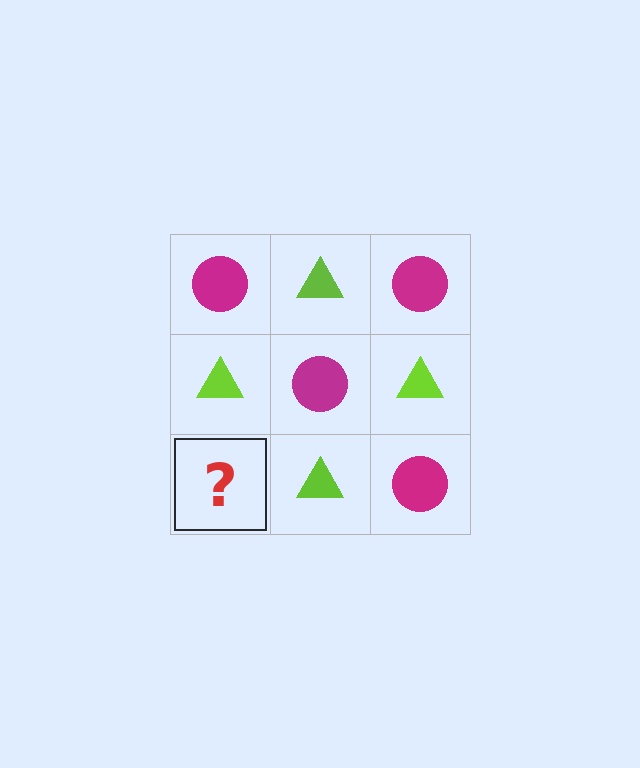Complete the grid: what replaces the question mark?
The question mark should be replaced with a magenta circle.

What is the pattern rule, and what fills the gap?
The rule is that it alternates magenta circle and lime triangle in a checkerboard pattern. The gap should be filled with a magenta circle.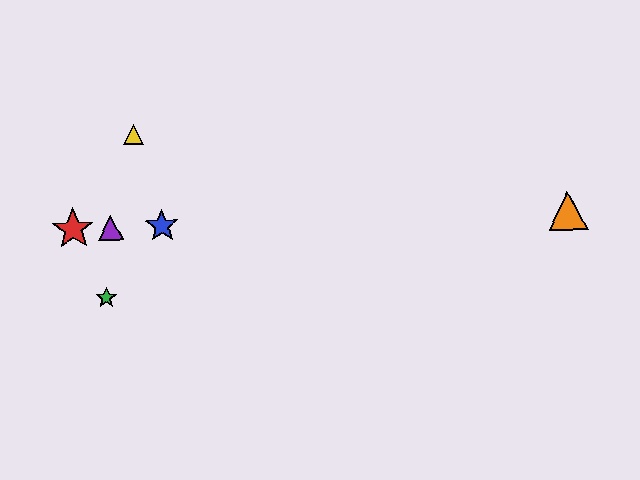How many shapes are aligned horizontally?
4 shapes (the red star, the blue star, the purple triangle, the orange triangle) are aligned horizontally.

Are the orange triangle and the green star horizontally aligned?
No, the orange triangle is at y≈211 and the green star is at y≈298.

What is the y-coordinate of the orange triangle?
The orange triangle is at y≈211.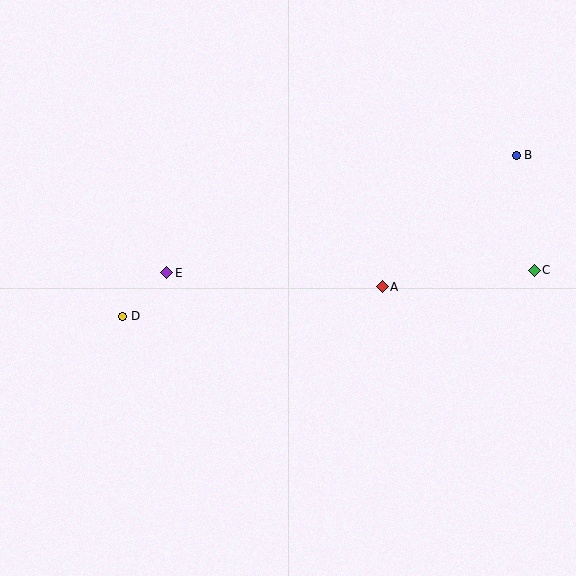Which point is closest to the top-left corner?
Point E is closest to the top-left corner.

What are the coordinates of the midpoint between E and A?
The midpoint between E and A is at (274, 280).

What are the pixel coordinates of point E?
Point E is at (167, 273).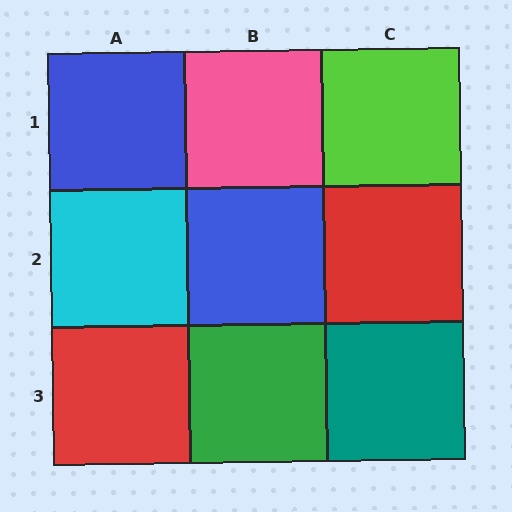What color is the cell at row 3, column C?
Teal.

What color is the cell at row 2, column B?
Blue.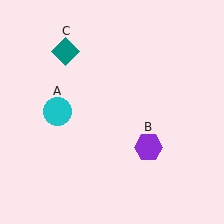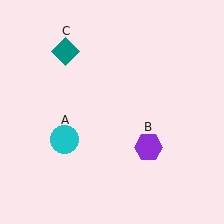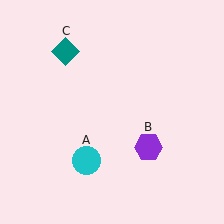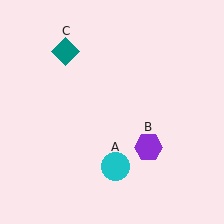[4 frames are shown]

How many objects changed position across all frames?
1 object changed position: cyan circle (object A).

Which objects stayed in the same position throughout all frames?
Purple hexagon (object B) and teal diamond (object C) remained stationary.